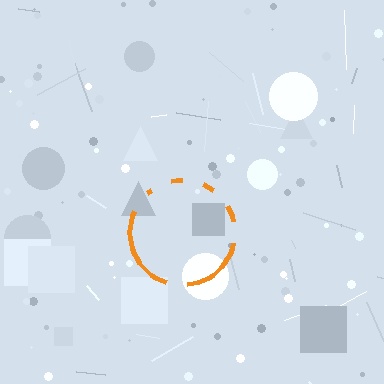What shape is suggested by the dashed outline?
The dashed outline suggests a circle.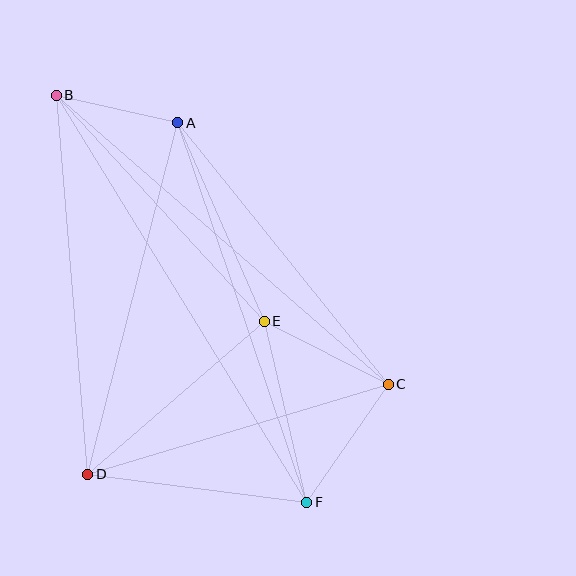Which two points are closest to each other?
Points A and B are closest to each other.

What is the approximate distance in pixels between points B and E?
The distance between B and E is approximately 307 pixels.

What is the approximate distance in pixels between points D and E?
The distance between D and E is approximately 234 pixels.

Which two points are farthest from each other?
Points B and F are farthest from each other.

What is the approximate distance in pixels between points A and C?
The distance between A and C is approximately 336 pixels.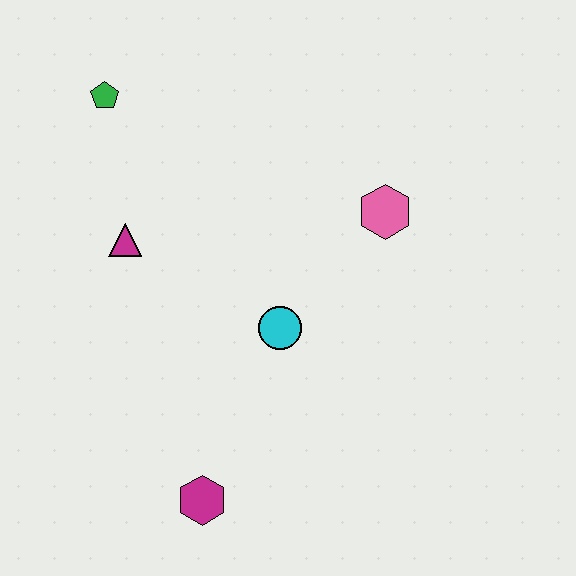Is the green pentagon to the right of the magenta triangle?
No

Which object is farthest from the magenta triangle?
The magenta hexagon is farthest from the magenta triangle.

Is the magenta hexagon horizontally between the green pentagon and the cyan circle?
Yes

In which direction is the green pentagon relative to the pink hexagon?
The green pentagon is to the left of the pink hexagon.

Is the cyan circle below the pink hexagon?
Yes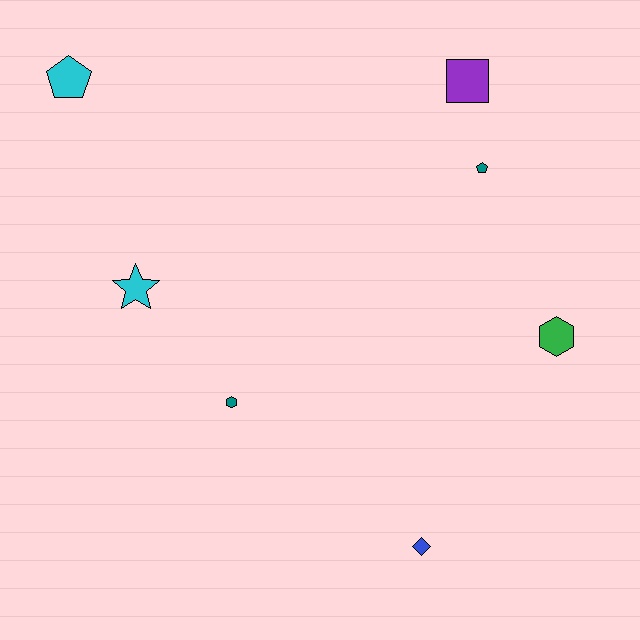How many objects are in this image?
There are 7 objects.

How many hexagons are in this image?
There are 2 hexagons.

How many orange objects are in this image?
There are no orange objects.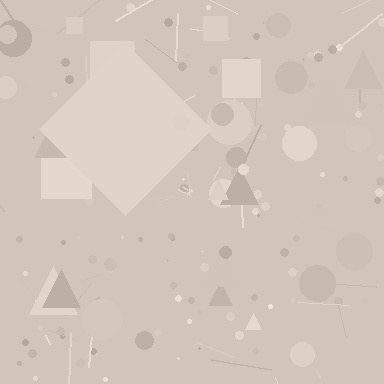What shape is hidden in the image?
A diamond is hidden in the image.